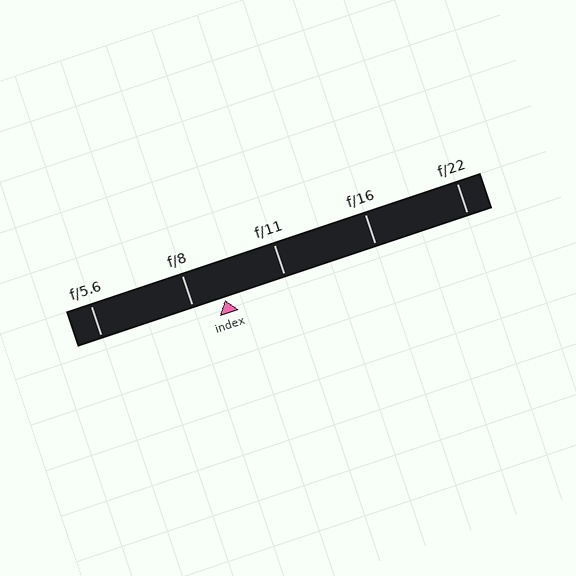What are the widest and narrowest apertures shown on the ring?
The widest aperture shown is f/5.6 and the narrowest is f/22.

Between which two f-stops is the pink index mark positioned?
The index mark is between f/8 and f/11.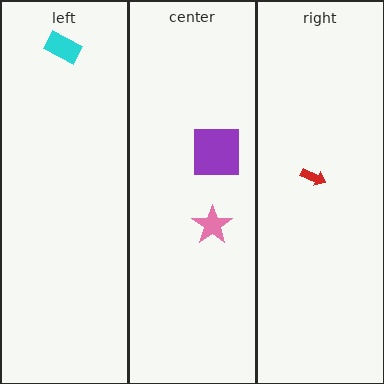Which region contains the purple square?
The center region.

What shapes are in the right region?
The red arrow.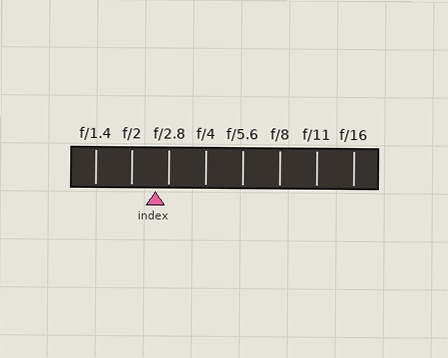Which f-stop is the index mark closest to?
The index mark is closest to f/2.8.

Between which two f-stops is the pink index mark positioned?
The index mark is between f/2 and f/2.8.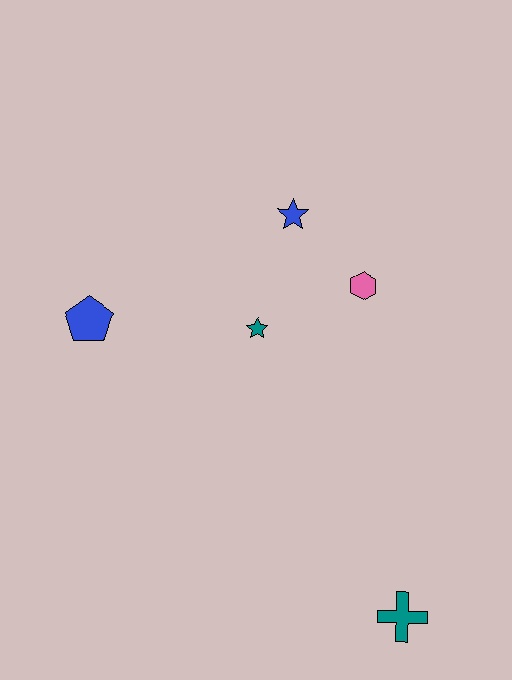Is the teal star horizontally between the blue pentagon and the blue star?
Yes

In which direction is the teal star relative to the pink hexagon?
The teal star is to the left of the pink hexagon.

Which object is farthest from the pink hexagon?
The teal cross is farthest from the pink hexagon.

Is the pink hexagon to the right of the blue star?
Yes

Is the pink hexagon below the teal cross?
No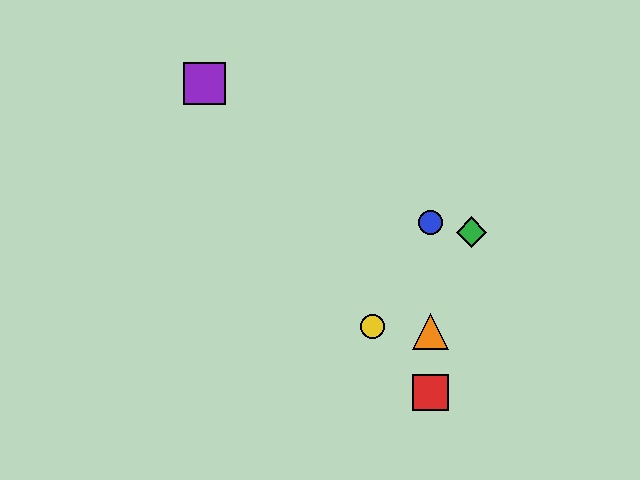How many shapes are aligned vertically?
3 shapes (the red square, the blue circle, the orange triangle) are aligned vertically.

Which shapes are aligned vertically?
The red square, the blue circle, the orange triangle are aligned vertically.